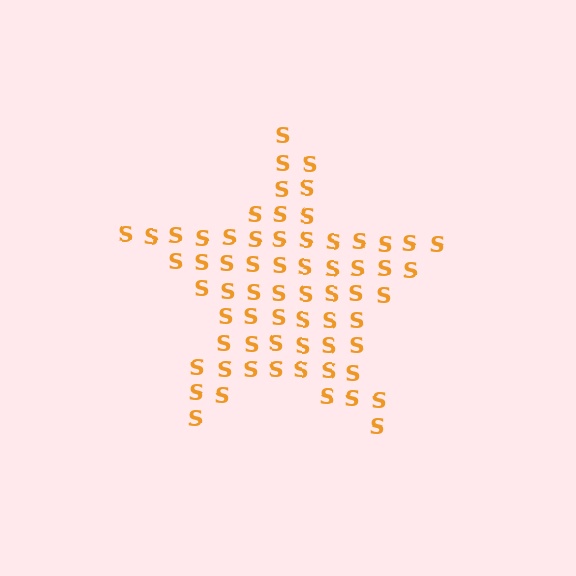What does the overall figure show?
The overall figure shows a star.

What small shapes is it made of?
It is made of small letter S's.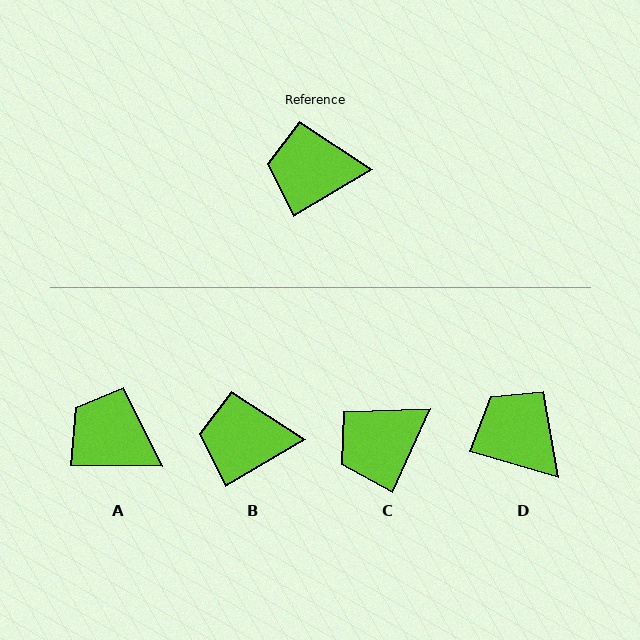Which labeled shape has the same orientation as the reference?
B.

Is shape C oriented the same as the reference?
No, it is off by about 35 degrees.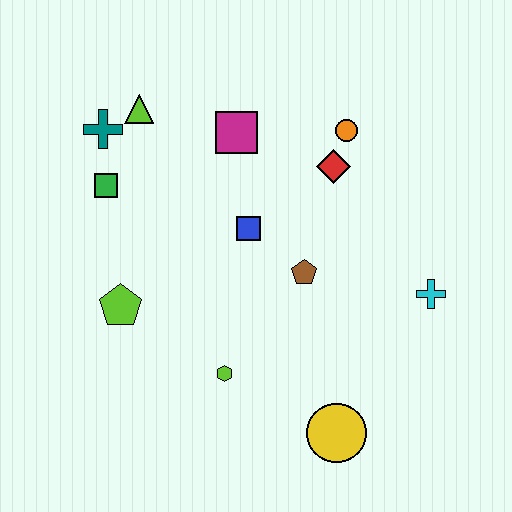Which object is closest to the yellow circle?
The lime hexagon is closest to the yellow circle.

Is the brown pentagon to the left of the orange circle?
Yes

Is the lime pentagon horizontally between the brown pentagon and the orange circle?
No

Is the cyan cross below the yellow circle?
No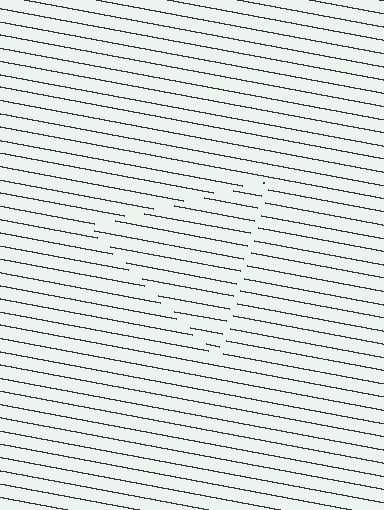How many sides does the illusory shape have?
3 sides — the line-ends trace a triangle.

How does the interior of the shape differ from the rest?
The interior of the shape contains the same grating, shifted by half a period — the contour is defined by the phase discontinuity where line-ends from the inner and outer gratings abut.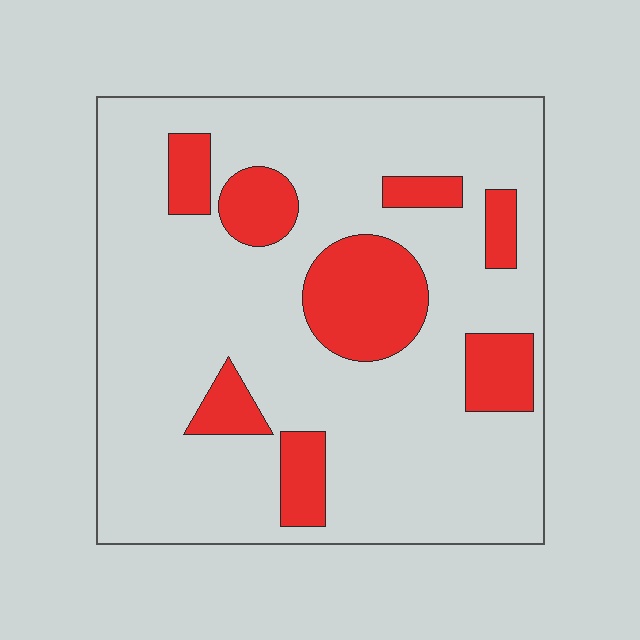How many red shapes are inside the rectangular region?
8.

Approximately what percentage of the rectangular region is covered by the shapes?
Approximately 20%.